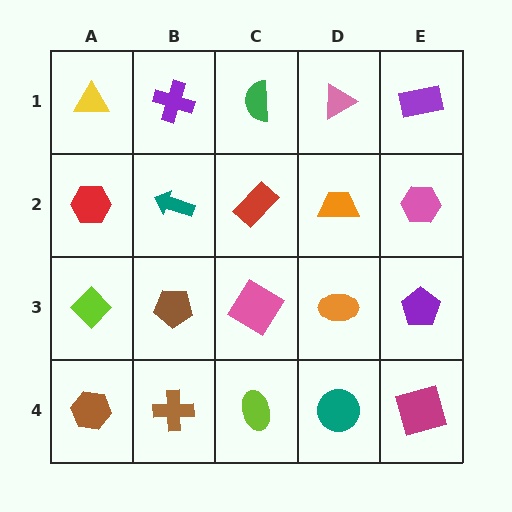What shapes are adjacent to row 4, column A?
A lime diamond (row 3, column A), a brown cross (row 4, column B).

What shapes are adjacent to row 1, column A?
A red hexagon (row 2, column A), a purple cross (row 1, column B).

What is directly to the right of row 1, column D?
A purple rectangle.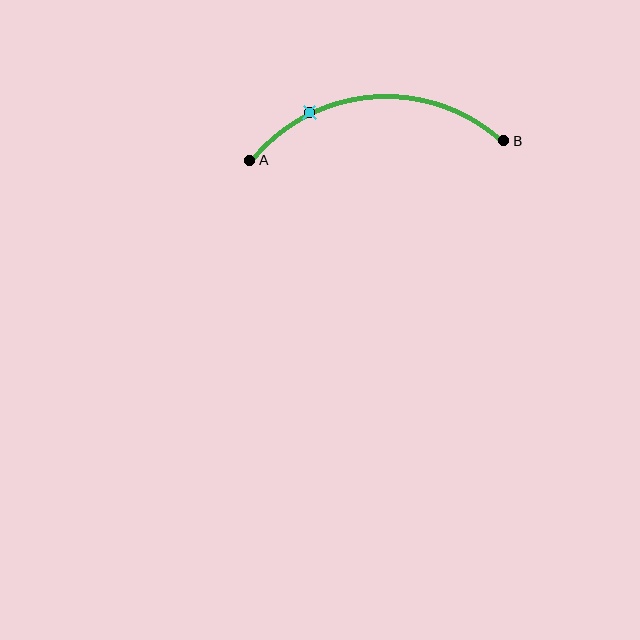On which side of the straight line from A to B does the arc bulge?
The arc bulges above the straight line connecting A and B.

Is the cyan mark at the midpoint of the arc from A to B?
No. The cyan mark lies on the arc but is closer to endpoint A. The arc midpoint would be at the point on the curve equidistant along the arc from both A and B.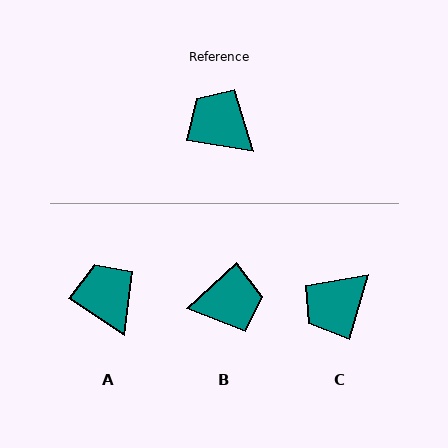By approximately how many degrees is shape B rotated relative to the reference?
Approximately 129 degrees clockwise.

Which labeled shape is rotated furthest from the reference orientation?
B, about 129 degrees away.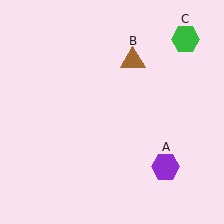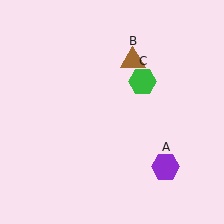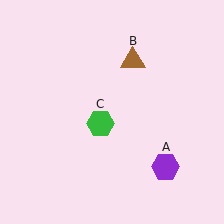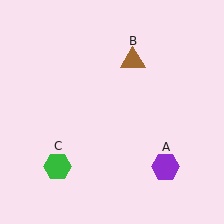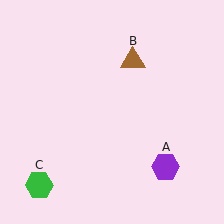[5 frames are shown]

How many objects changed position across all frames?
1 object changed position: green hexagon (object C).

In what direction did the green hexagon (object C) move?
The green hexagon (object C) moved down and to the left.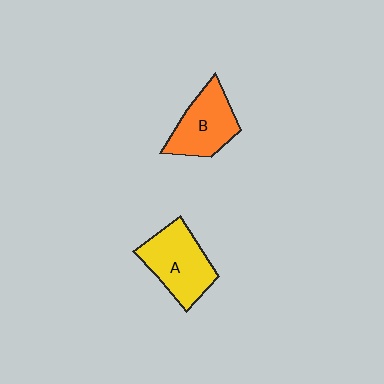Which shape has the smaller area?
Shape B (orange).